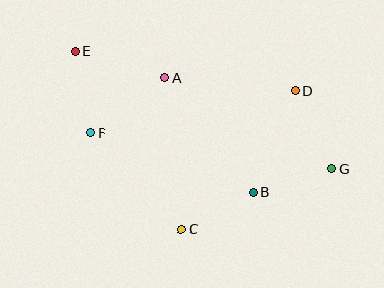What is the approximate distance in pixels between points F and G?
The distance between F and G is approximately 243 pixels.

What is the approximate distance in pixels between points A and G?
The distance between A and G is approximately 190 pixels.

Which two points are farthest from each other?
Points E and G are farthest from each other.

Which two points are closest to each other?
Points B and C are closest to each other.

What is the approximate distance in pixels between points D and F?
The distance between D and F is approximately 209 pixels.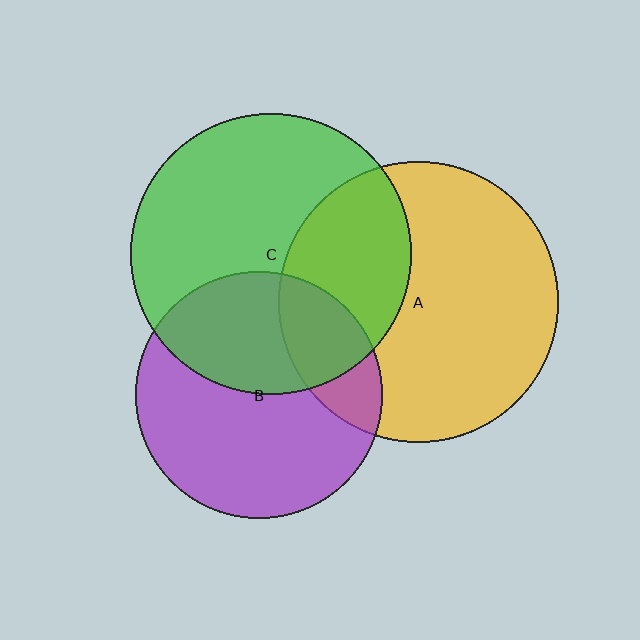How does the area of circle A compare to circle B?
Approximately 1.3 times.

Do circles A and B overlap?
Yes.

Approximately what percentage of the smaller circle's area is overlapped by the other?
Approximately 20%.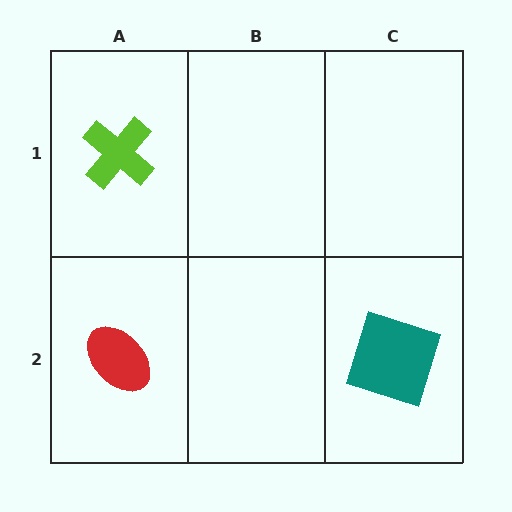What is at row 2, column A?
A red ellipse.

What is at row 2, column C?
A teal square.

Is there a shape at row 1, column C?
No, that cell is empty.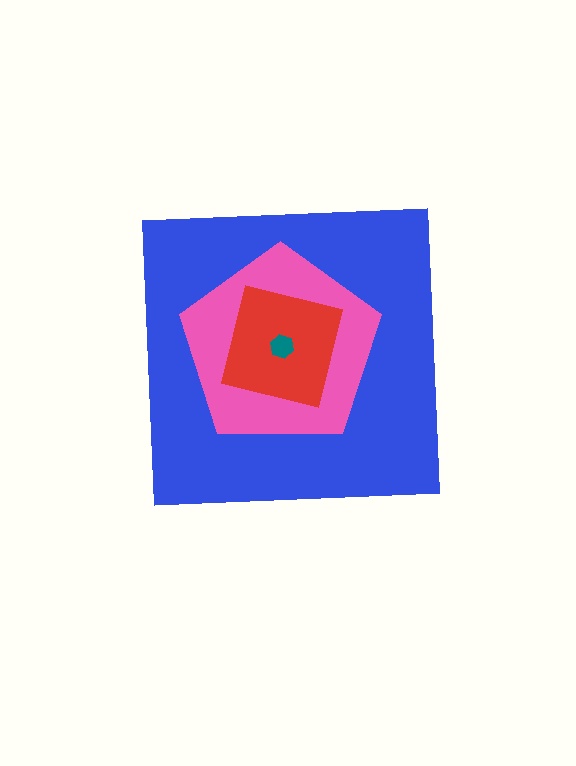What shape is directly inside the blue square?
The pink pentagon.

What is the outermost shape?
The blue square.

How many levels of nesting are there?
4.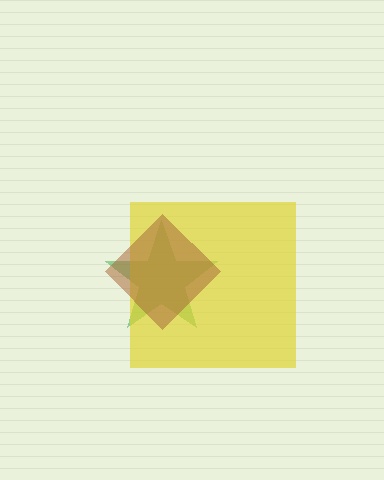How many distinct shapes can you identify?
There are 3 distinct shapes: a green star, a yellow square, a brown diamond.